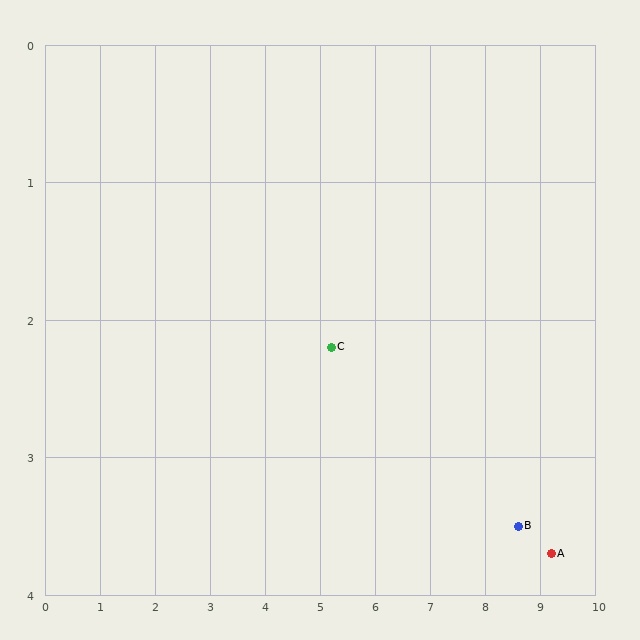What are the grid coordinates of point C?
Point C is at approximately (5.2, 2.2).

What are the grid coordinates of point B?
Point B is at approximately (8.6, 3.5).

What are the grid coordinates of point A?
Point A is at approximately (9.2, 3.7).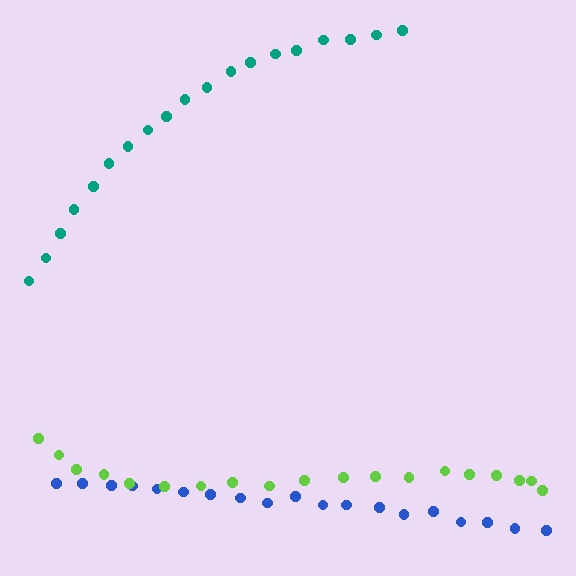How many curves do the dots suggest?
There are 3 distinct paths.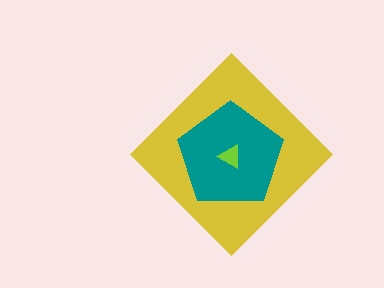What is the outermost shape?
The yellow diamond.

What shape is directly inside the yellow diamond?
The teal pentagon.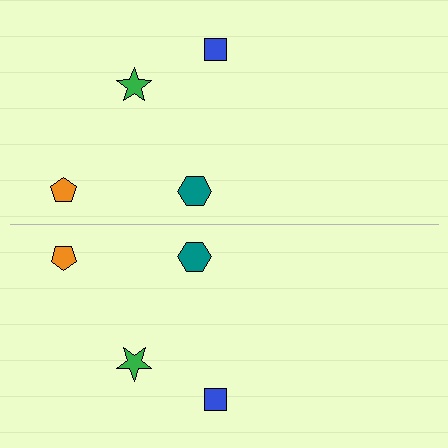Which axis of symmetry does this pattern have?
The pattern has a horizontal axis of symmetry running through the center of the image.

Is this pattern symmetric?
Yes, this pattern has bilateral (reflection) symmetry.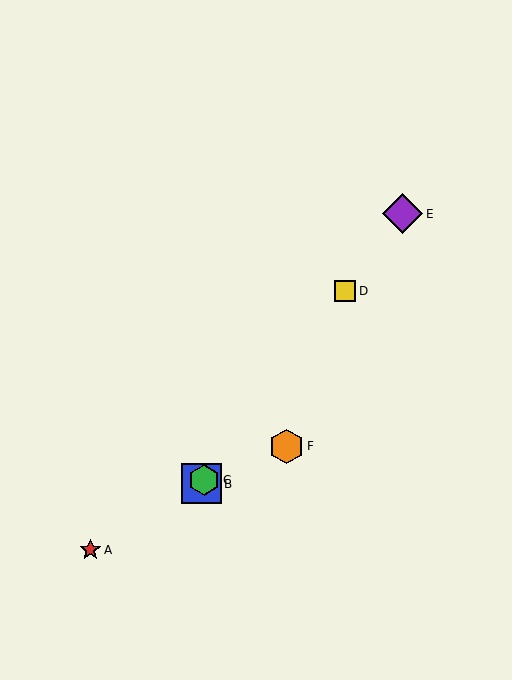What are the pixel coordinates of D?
Object D is at (345, 291).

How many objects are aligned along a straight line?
4 objects (B, C, D, E) are aligned along a straight line.